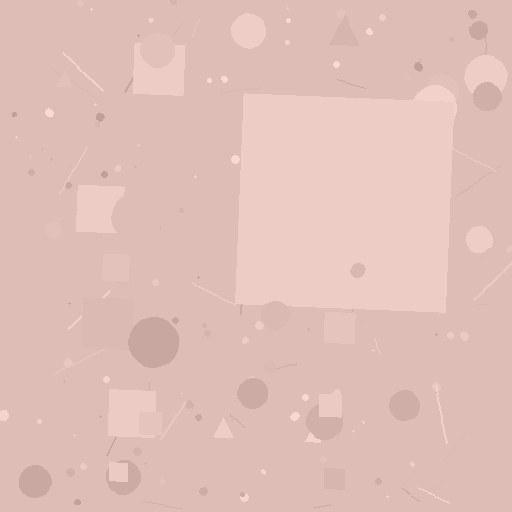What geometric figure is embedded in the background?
A square is embedded in the background.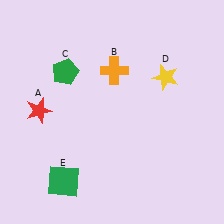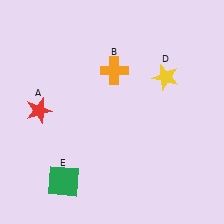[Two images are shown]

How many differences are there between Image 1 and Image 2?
There is 1 difference between the two images.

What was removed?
The green pentagon (C) was removed in Image 2.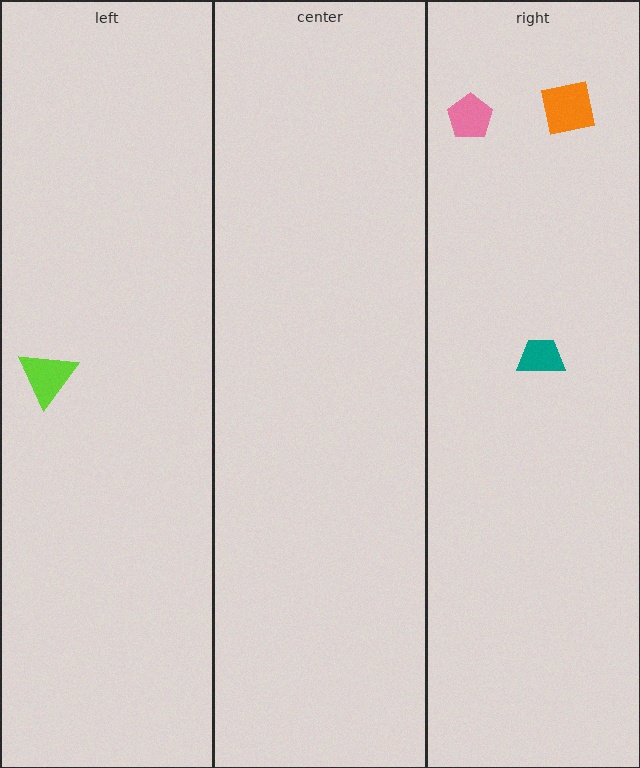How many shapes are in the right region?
3.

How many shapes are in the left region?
1.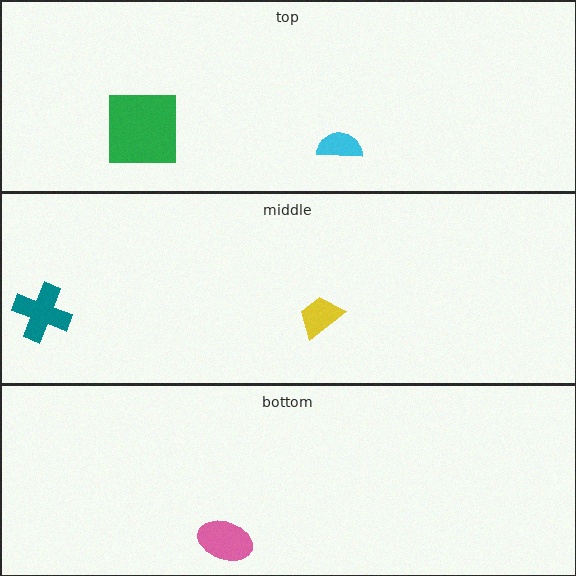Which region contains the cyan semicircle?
The top region.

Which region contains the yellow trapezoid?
The middle region.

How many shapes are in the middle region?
2.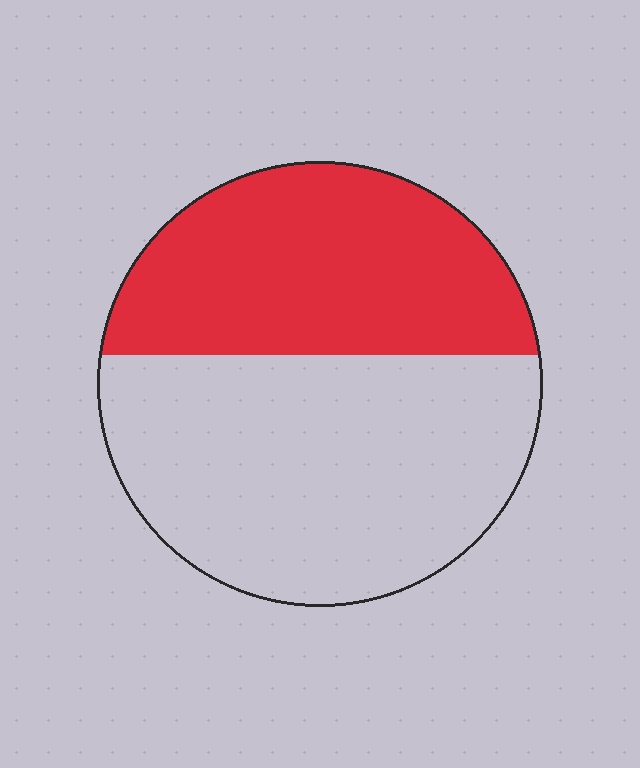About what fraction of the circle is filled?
About two fifths (2/5).